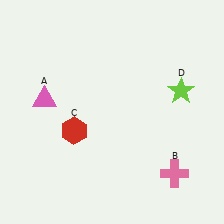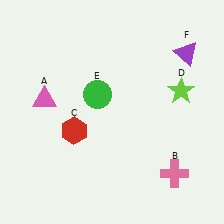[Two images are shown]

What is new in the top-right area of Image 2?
A purple triangle (F) was added in the top-right area of Image 2.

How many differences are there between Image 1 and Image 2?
There are 2 differences between the two images.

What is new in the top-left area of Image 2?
A green circle (E) was added in the top-left area of Image 2.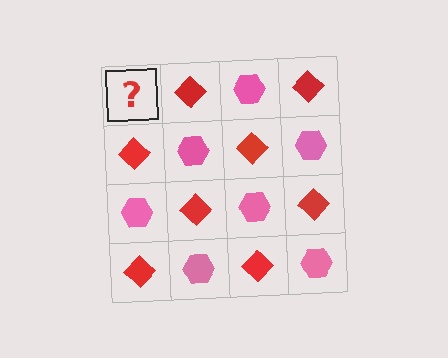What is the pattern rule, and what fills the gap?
The rule is that it alternates pink hexagon and red diamond in a checkerboard pattern. The gap should be filled with a pink hexagon.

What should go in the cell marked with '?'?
The missing cell should contain a pink hexagon.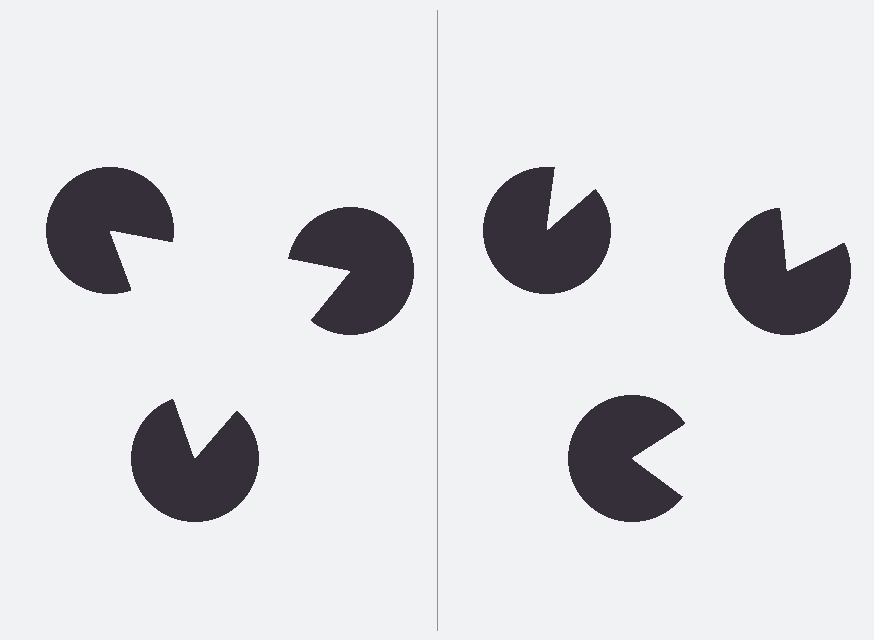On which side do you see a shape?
An illusory triangle appears on the left side. On the right side the wedge cuts are rotated, so no coherent shape forms.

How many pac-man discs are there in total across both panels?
6 — 3 on each side.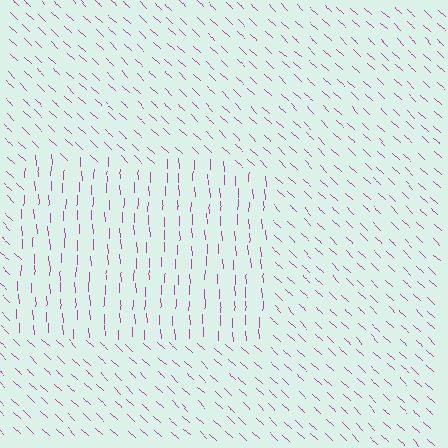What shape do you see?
I see a rectangle.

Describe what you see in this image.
The image is filled with small magenta line segments. A rectangle region in the image has lines oriented differently from the surrounding lines, creating a visible texture boundary.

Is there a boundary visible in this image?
Yes, there is a texture boundary formed by a change in line orientation.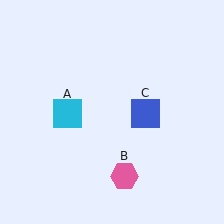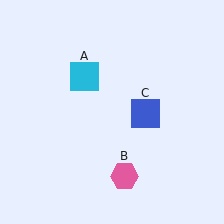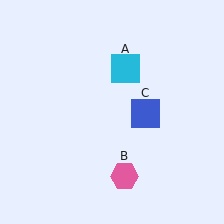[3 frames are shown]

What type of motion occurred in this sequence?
The cyan square (object A) rotated clockwise around the center of the scene.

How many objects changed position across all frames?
1 object changed position: cyan square (object A).